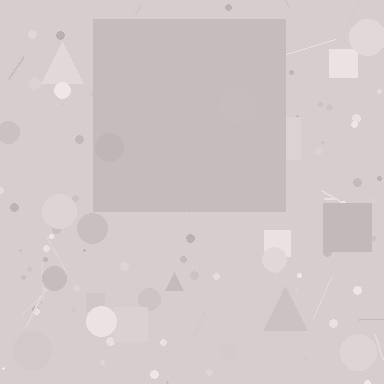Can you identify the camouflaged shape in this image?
The camouflaged shape is a square.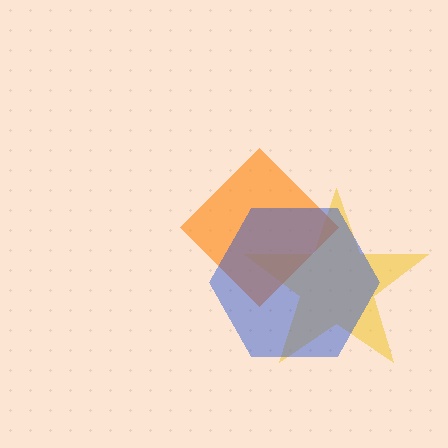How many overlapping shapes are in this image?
There are 3 overlapping shapes in the image.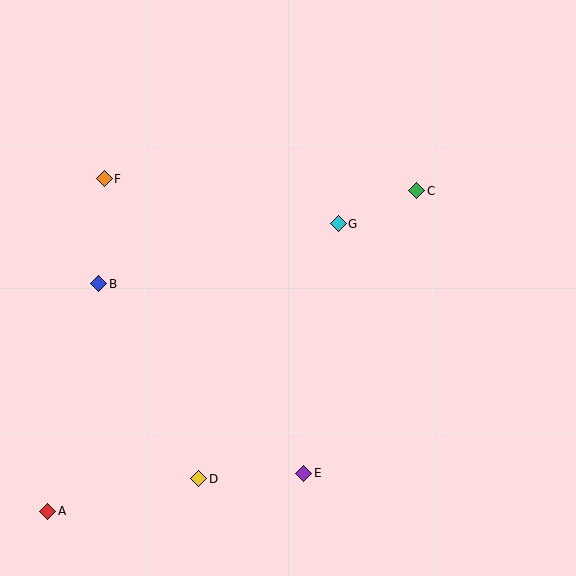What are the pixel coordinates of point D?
Point D is at (199, 479).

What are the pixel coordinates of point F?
Point F is at (104, 179).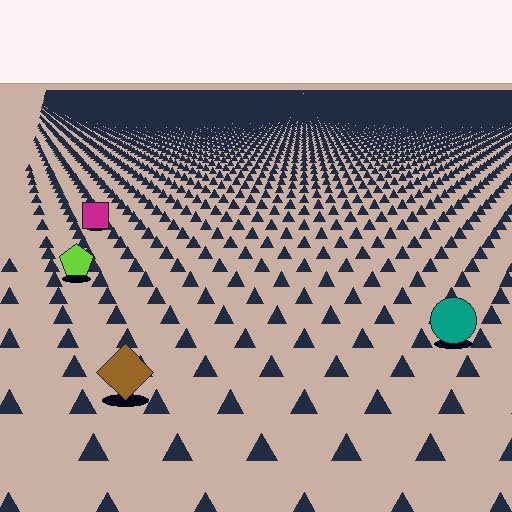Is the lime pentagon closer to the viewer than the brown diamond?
No. The brown diamond is closer — you can tell from the texture gradient: the ground texture is coarser near it.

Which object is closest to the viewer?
The brown diamond is closest. The texture marks near it are larger and more spread out.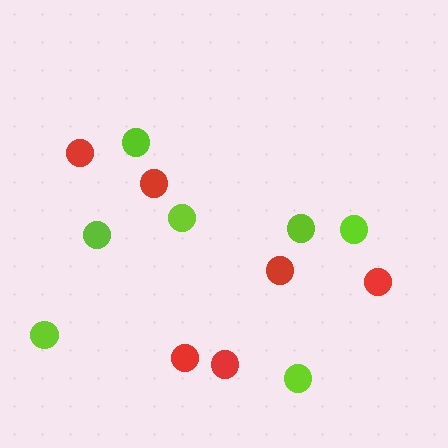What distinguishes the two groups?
There are 2 groups: one group of red circles (6) and one group of lime circles (7).